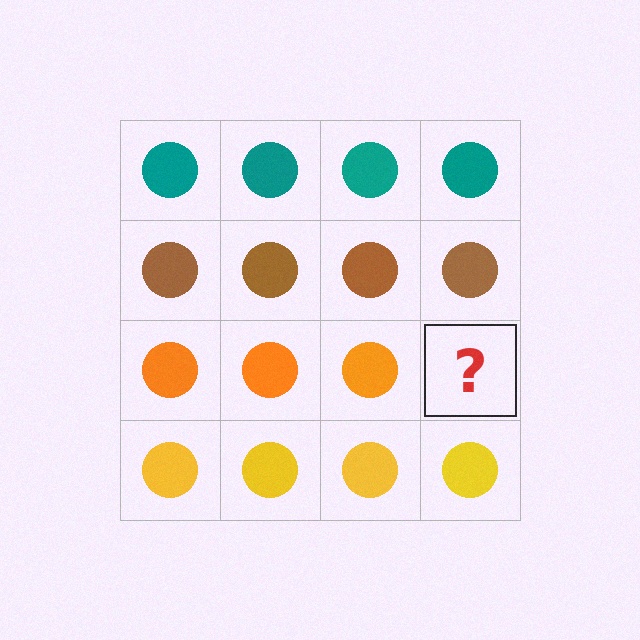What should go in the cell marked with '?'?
The missing cell should contain an orange circle.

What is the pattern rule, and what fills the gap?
The rule is that each row has a consistent color. The gap should be filled with an orange circle.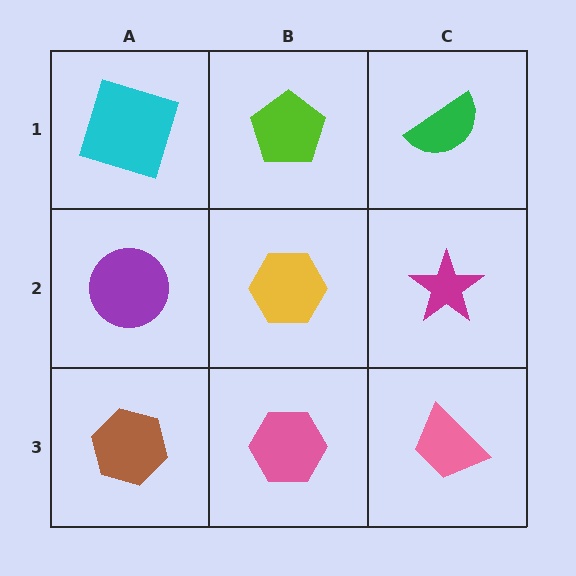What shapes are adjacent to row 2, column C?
A green semicircle (row 1, column C), a pink trapezoid (row 3, column C), a yellow hexagon (row 2, column B).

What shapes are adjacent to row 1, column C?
A magenta star (row 2, column C), a lime pentagon (row 1, column B).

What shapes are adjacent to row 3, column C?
A magenta star (row 2, column C), a pink hexagon (row 3, column B).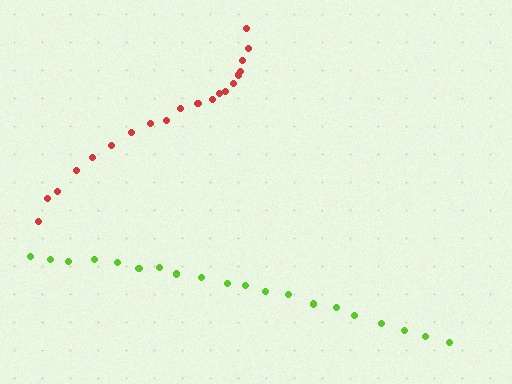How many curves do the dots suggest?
There are 2 distinct paths.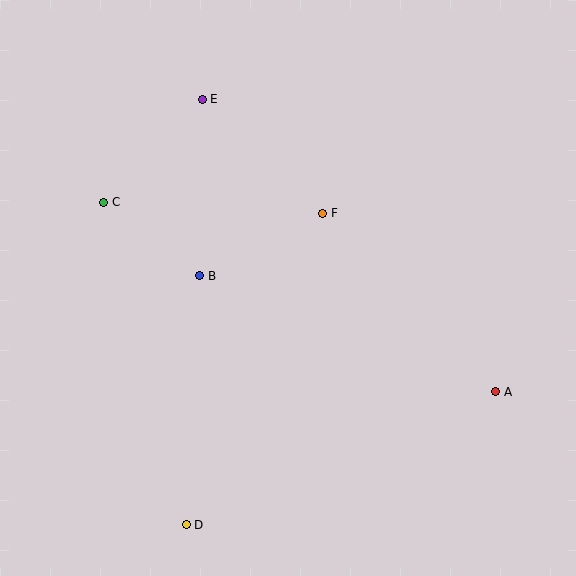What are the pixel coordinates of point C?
Point C is at (104, 202).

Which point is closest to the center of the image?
Point F at (323, 213) is closest to the center.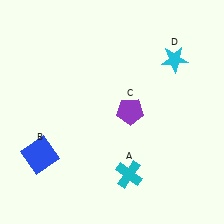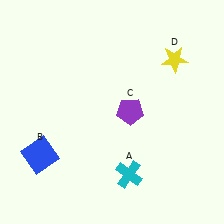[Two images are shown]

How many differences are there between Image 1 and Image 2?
There is 1 difference between the two images.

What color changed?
The star (D) changed from cyan in Image 1 to yellow in Image 2.